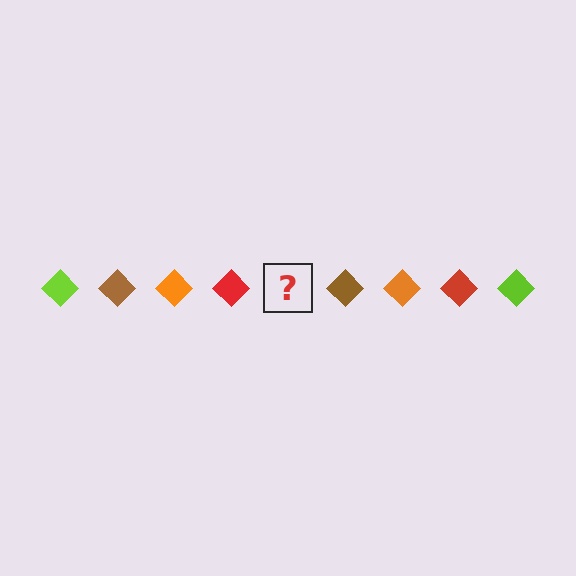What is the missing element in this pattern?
The missing element is a lime diamond.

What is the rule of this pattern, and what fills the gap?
The rule is that the pattern cycles through lime, brown, orange, red diamonds. The gap should be filled with a lime diamond.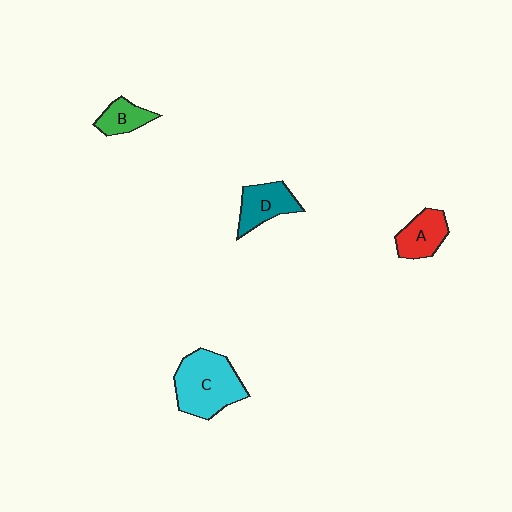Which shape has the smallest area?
Shape B (green).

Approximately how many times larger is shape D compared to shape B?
Approximately 1.5 times.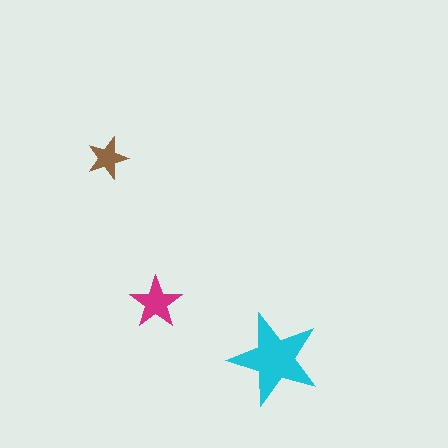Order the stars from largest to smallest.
the cyan one, the magenta one, the brown one.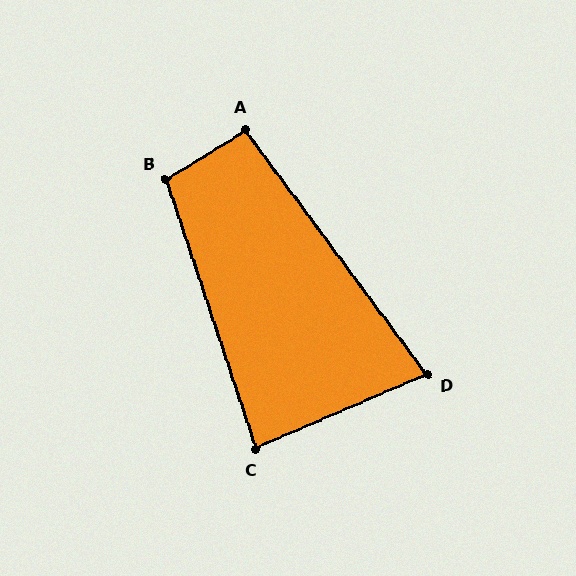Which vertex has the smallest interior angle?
D, at approximately 77 degrees.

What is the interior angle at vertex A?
Approximately 95 degrees (approximately right).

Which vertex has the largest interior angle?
B, at approximately 103 degrees.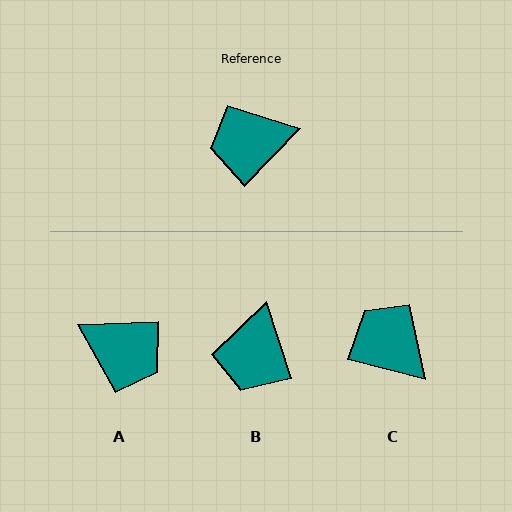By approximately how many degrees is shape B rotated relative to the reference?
Approximately 61 degrees counter-clockwise.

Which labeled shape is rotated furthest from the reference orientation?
A, about 136 degrees away.